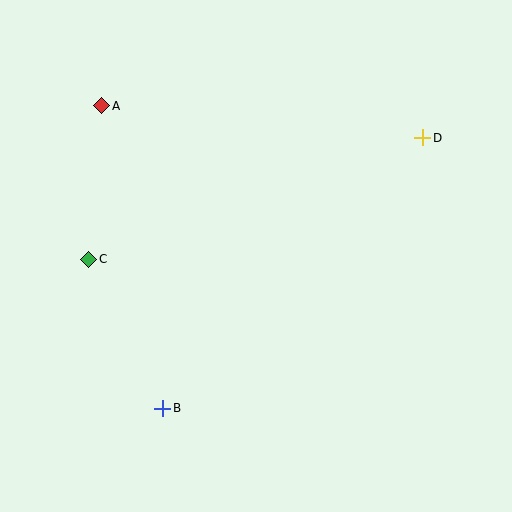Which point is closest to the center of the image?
Point C at (89, 259) is closest to the center.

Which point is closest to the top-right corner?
Point D is closest to the top-right corner.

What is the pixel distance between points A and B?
The distance between A and B is 309 pixels.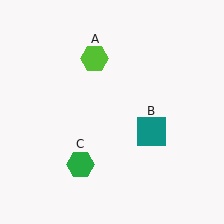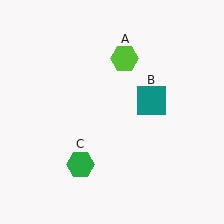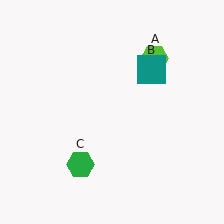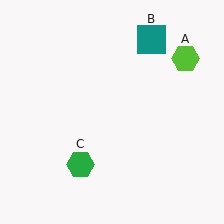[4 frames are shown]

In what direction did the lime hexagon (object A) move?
The lime hexagon (object A) moved right.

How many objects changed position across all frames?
2 objects changed position: lime hexagon (object A), teal square (object B).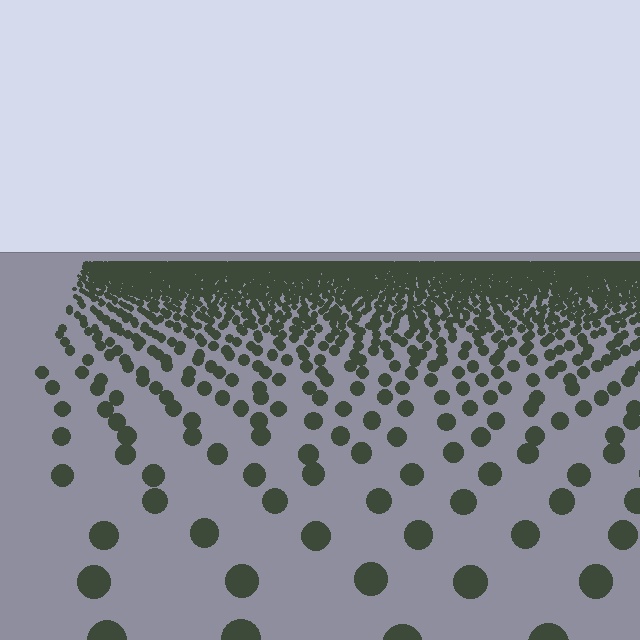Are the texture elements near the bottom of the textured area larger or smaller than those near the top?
Larger. Near the bottom, elements are closer to the viewer and appear at a bigger on-screen size.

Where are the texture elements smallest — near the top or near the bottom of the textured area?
Near the top.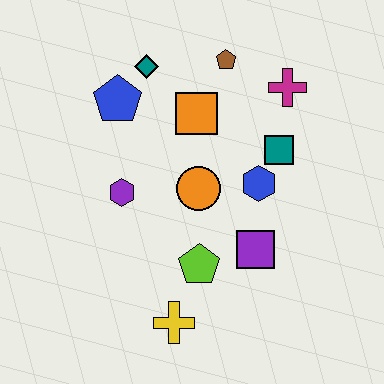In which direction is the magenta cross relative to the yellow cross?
The magenta cross is above the yellow cross.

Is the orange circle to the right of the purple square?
No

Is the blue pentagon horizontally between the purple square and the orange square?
No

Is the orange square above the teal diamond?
No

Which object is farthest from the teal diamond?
The yellow cross is farthest from the teal diamond.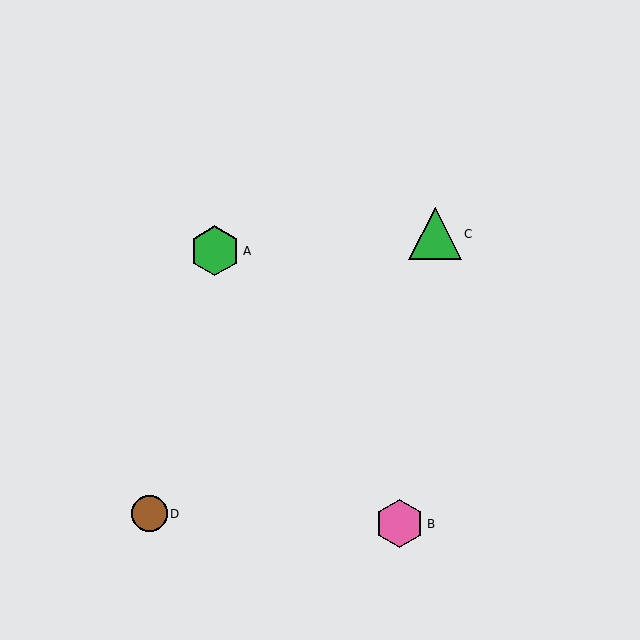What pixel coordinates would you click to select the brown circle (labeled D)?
Click at (150, 514) to select the brown circle D.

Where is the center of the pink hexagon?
The center of the pink hexagon is at (400, 524).